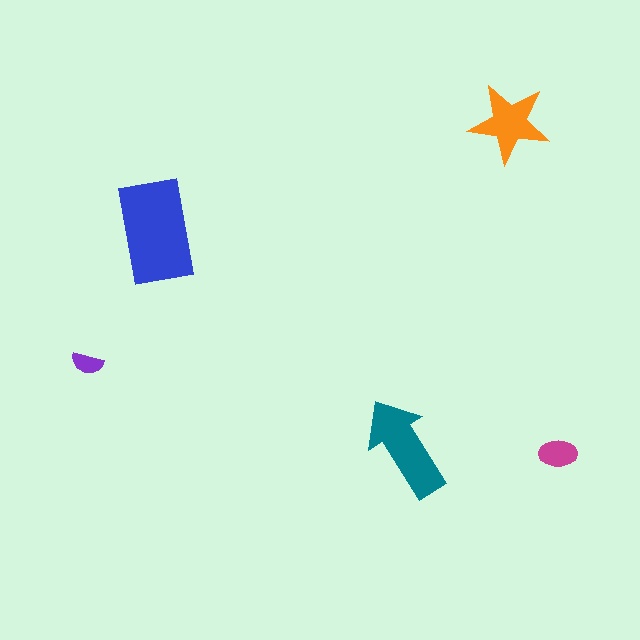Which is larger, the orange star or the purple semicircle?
The orange star.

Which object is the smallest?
The purple semicircle.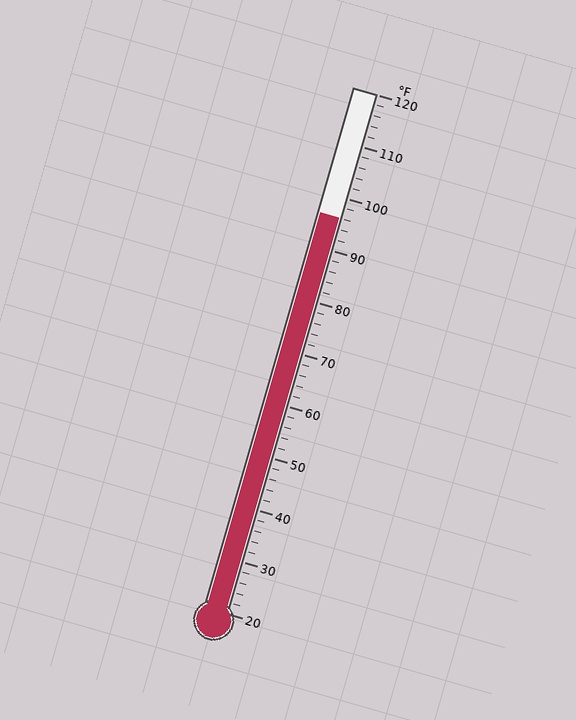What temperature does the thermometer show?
The thermometer shows approximately 96°F.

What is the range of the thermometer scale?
The thermometer scale ranges from 20°F to 120°F.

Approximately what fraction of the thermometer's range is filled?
The thermometer is filled to approximately 75% of its range.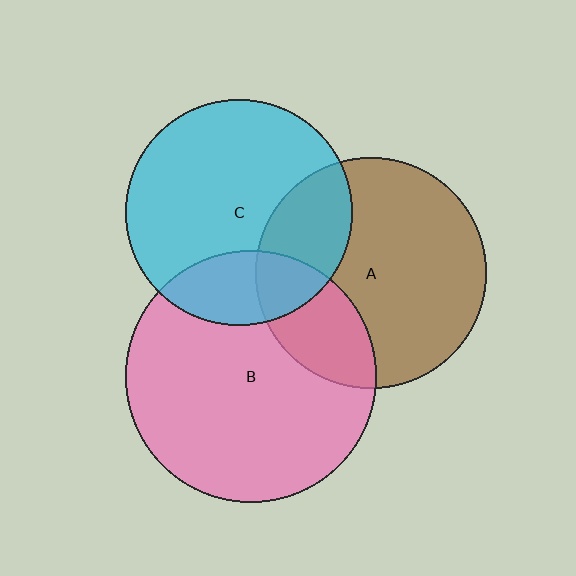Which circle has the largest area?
Circle B (pink).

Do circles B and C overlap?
Yes.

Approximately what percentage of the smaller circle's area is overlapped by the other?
Approximately 20%.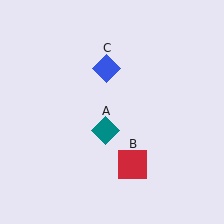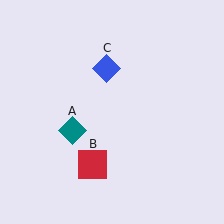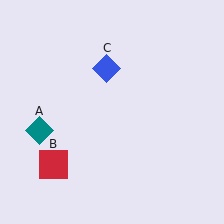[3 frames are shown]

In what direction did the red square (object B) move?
The red square (object B) moved left.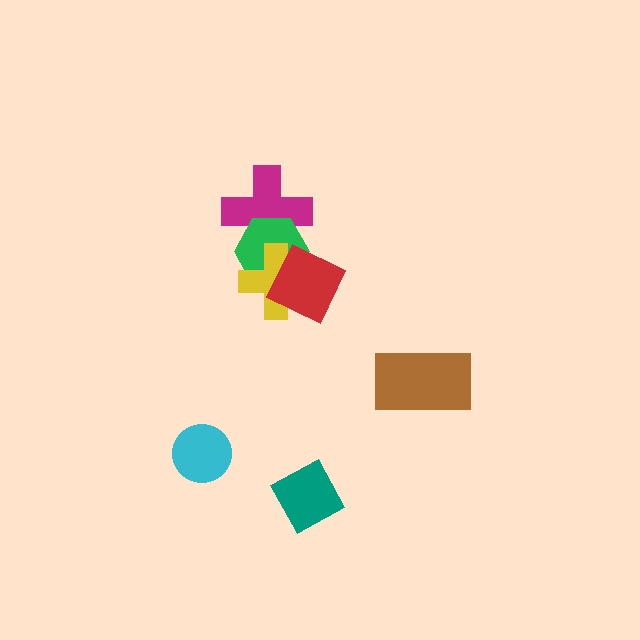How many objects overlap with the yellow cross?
3 objects overlap with the yellow cross.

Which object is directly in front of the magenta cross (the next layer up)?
The green hexagon is directly in front of the magenta cross.